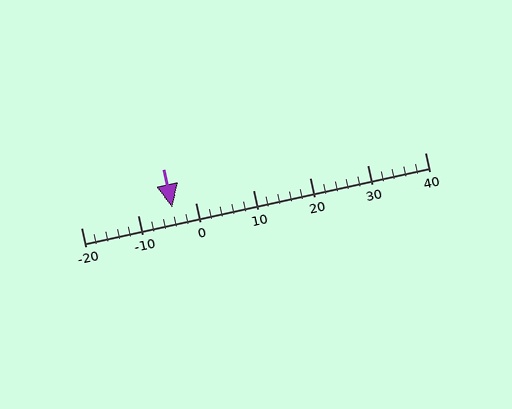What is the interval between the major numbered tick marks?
The major tick marks are spaced 10 units apart.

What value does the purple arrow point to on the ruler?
The purple arrow points to approximately -4.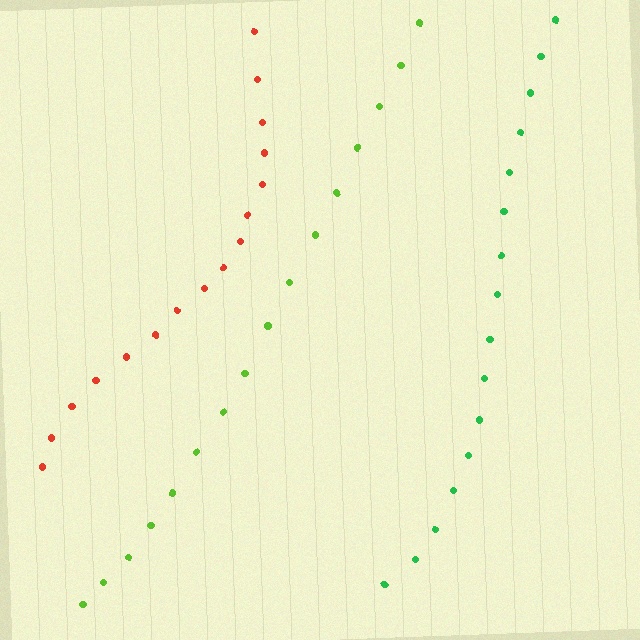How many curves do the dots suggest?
There are 3 distinct paths.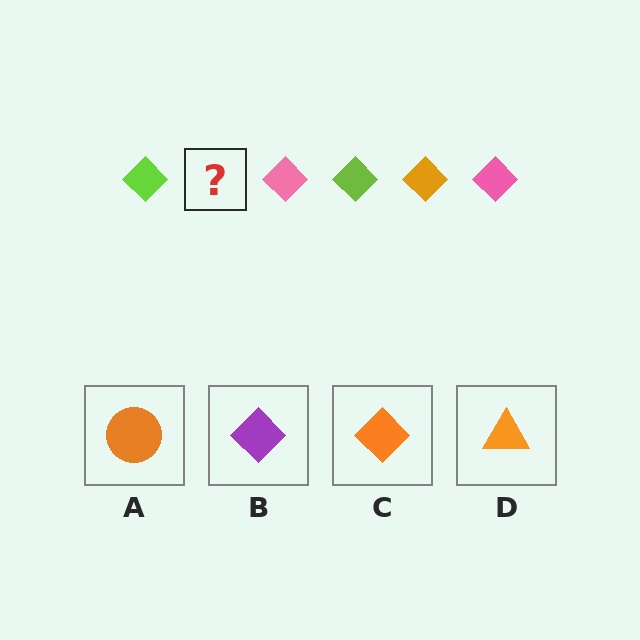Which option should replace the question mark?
Option C.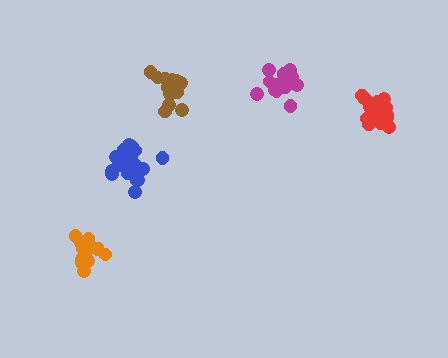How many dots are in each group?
Group 1: 19 dots, Group 2: 14 dots, Group 3: 20 dots, Group 4: 15 dots, Group 5: 16 dots (84 total).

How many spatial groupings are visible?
There are 5 spatial groupings.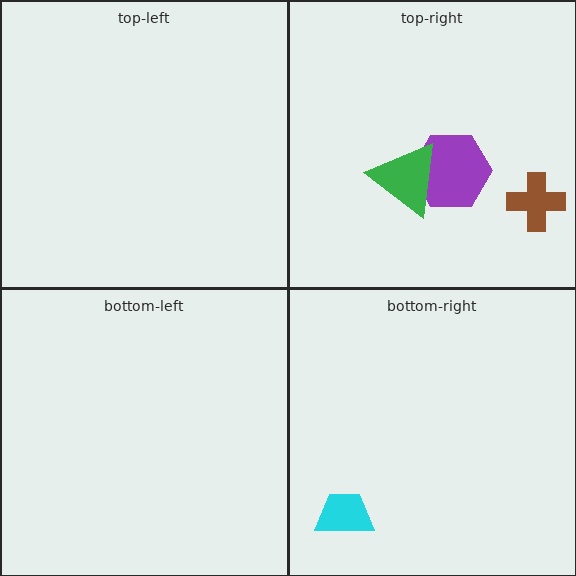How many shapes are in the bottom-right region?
1.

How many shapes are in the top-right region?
3.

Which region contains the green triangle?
The top-right region.